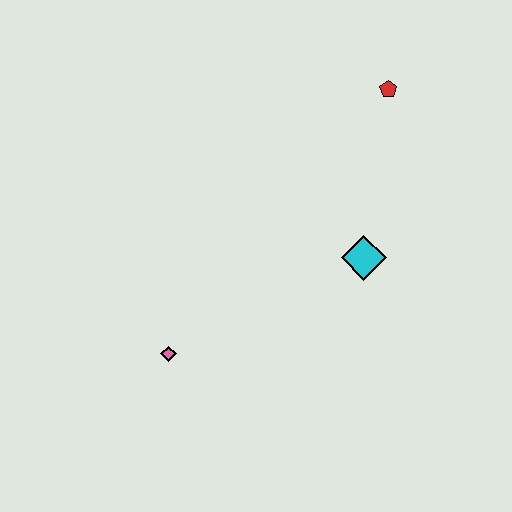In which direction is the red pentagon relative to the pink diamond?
The red pentagon is above the pink diamond.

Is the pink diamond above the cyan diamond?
No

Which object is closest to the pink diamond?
The cyan diamond is closest to the pink diamond.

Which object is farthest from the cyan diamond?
The pink diamond is farthest from the cyan diamond.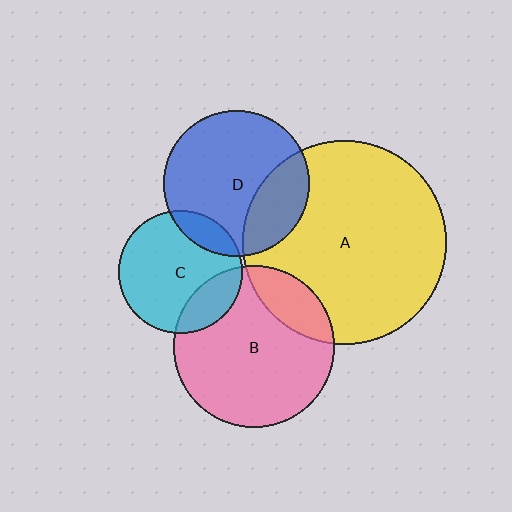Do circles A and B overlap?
Yes.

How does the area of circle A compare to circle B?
Approximately 1.6 times.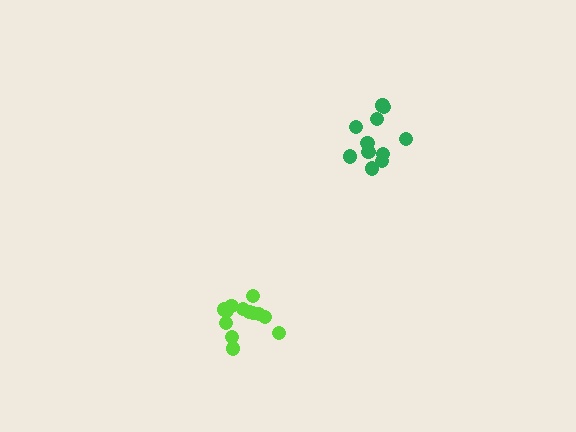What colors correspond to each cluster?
The clusters are colored: green, lime.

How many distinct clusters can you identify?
There are 2 distinct clusters.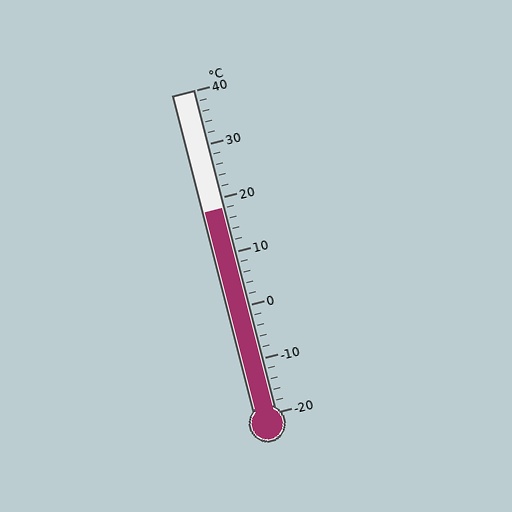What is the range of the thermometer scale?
The thermometer scale ranges from -20°C to 40°C.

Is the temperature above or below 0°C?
The temperature is above 0°C.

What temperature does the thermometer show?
The thermometer shows approximately 18°C.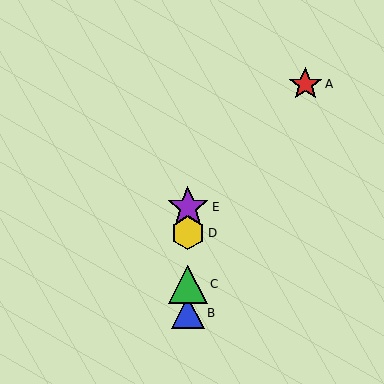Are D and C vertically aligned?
Yes, both are at x≈188.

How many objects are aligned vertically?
4 objects (B, C, D, E) are aligned vertically.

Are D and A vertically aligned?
No, D is at x≈188 and A is at x≈305.